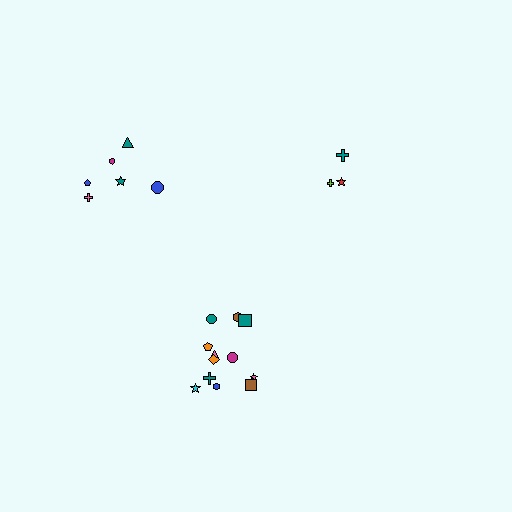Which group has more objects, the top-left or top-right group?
The top-left group.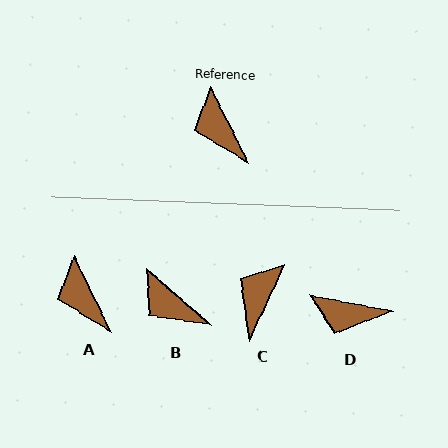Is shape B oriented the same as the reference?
No, it is off by about 23 degrees.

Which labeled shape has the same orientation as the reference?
A.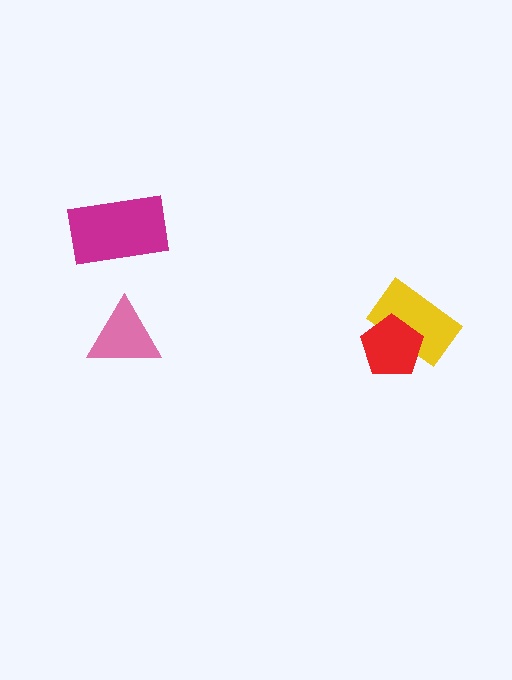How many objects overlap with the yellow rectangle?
1 object overlaps with the yellow rectangle.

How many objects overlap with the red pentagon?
1 object overlaps with the red pentagon.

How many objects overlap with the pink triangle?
0 objects overlap with the pink triangle.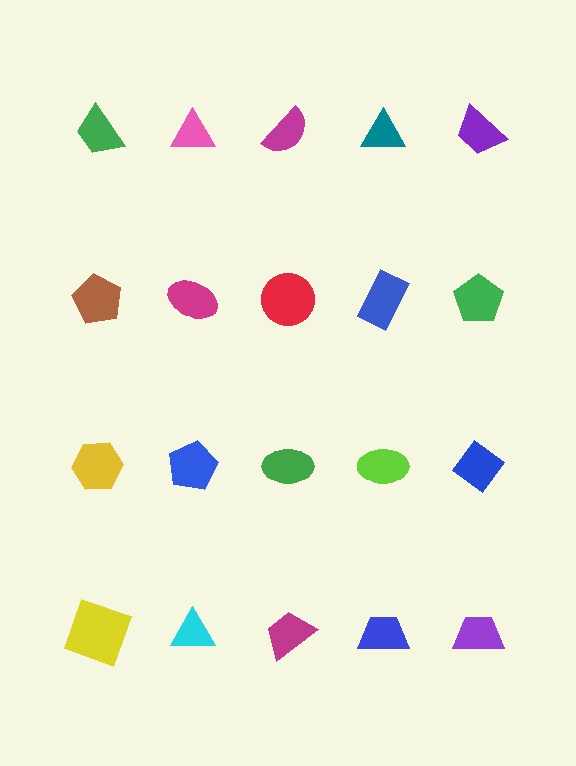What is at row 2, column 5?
A green pentagon.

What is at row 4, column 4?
A blue trapezoid.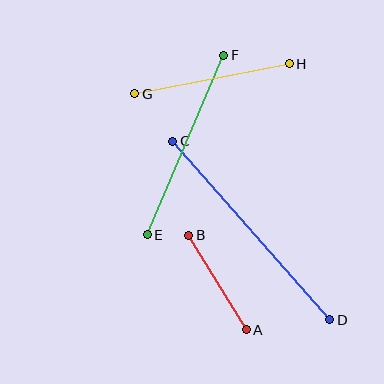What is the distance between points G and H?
The distance is approximately 157 pixels.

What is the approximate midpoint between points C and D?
The midpoint is at approximately (251, 231) pixels.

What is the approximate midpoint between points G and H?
The midpoint is at approximately (212, 79) pixels.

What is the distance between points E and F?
The distance is approximately 195 pixels.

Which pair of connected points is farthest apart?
Points C and D are farthest apart.